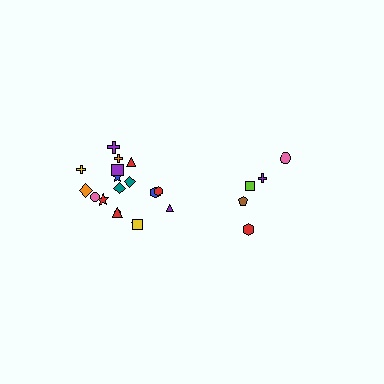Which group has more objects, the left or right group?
The left group.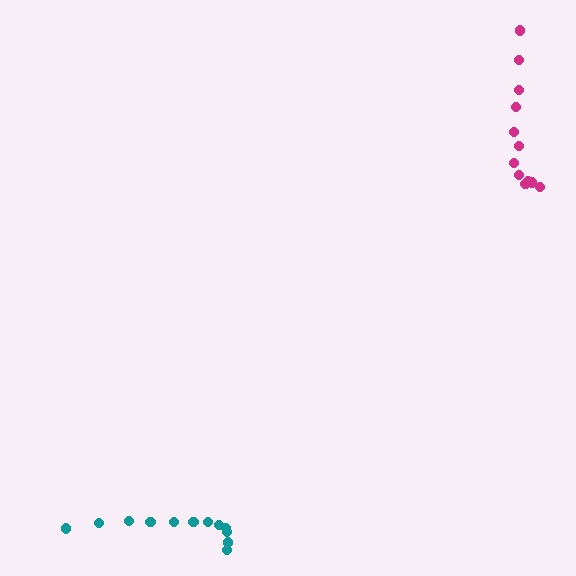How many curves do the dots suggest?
There are 2 distinct paths.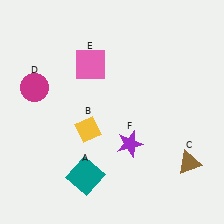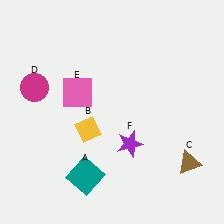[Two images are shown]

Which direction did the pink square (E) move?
The pink square (E) moved down.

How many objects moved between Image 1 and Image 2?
1 object moved between the two images.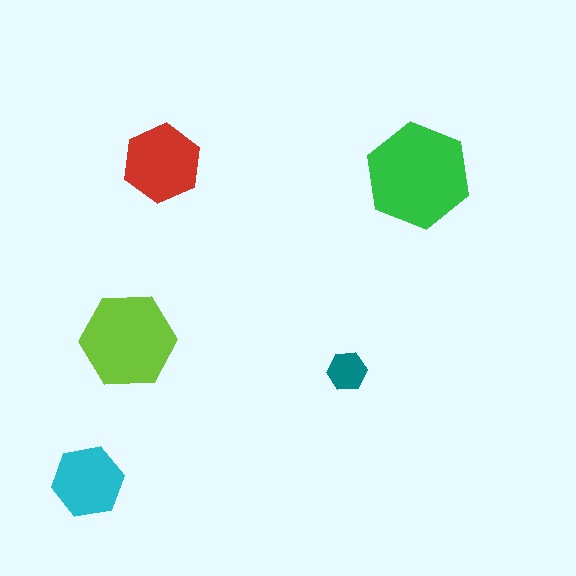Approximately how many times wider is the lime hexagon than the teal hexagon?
About 2.5 times wider.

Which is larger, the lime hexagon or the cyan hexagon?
The lime one.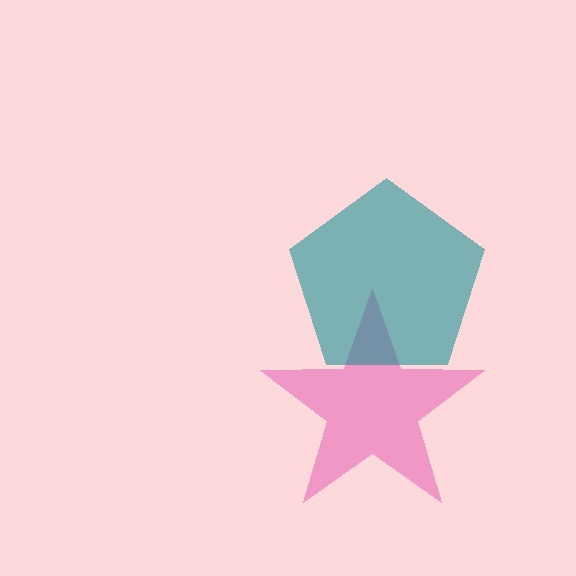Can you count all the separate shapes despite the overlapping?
Yes, there are 2 separate shapes.